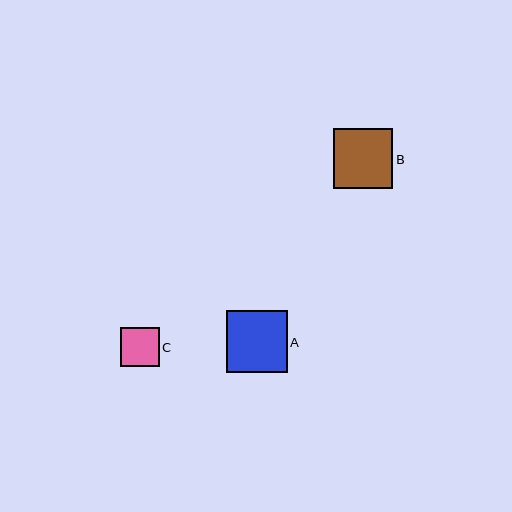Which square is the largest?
Square A is the largest with a size of approximately 61 pixels.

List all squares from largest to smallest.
From largest to smallest: A, B, C.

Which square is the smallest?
Square C is the smallest with a size of approximately 39 pixels.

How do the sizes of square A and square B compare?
Square A and square B are approximately the same size.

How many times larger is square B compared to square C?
Square B is approximately 1.5 times the size of square C.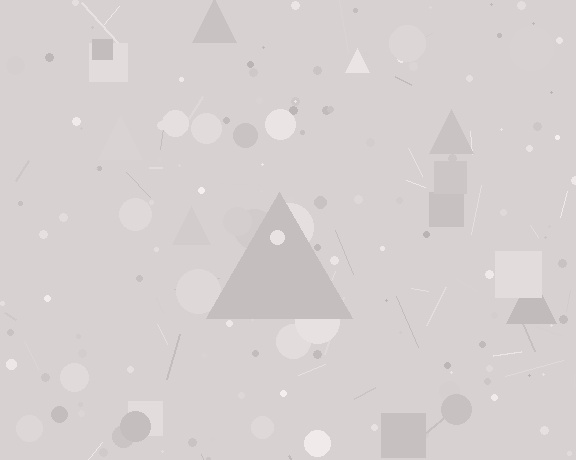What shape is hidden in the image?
A triangle is hidden in the image.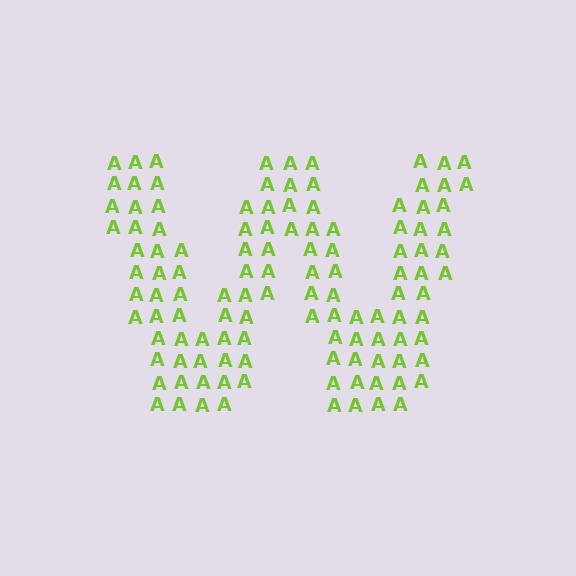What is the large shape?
The large shape is the letter W.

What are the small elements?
The small elements are letter A's.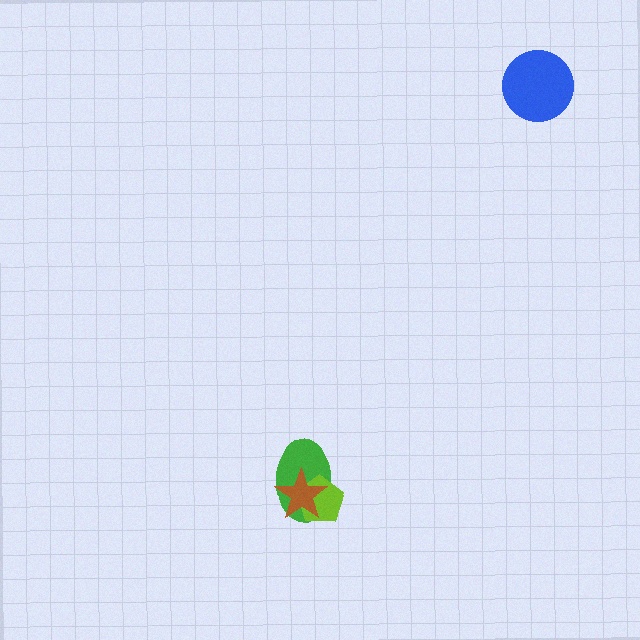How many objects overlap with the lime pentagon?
2 objects overlap with the lime pentagon.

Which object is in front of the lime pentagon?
The brown star is in front of the lime pentagon.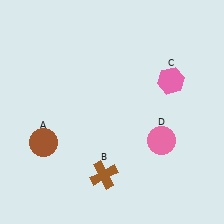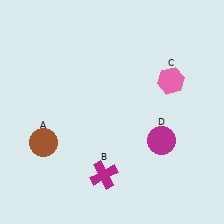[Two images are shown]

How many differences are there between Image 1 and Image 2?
There are 2 differences between the two images.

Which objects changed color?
B changed from brown to magenta. D changed from pink to magenta.